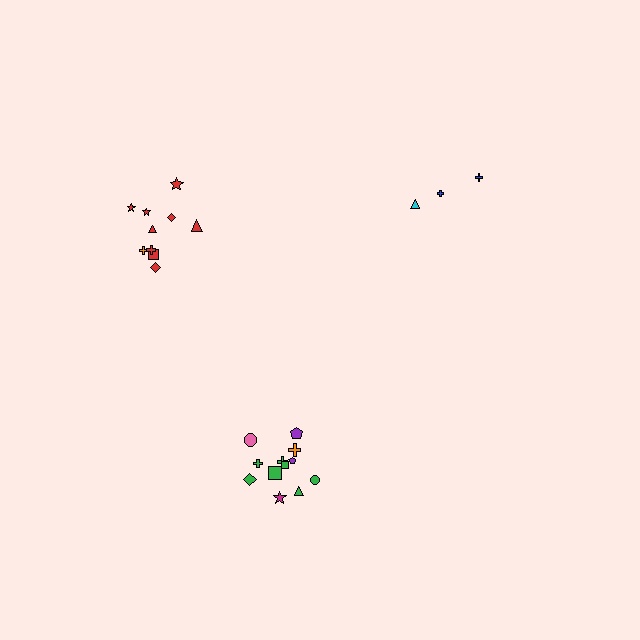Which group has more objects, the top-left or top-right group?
The top-left group.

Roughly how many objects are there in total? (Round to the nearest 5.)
Roughly 25 objects in total.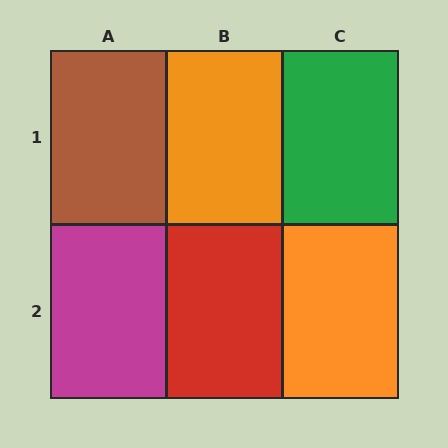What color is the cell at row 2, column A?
Magenta.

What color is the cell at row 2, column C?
Orange.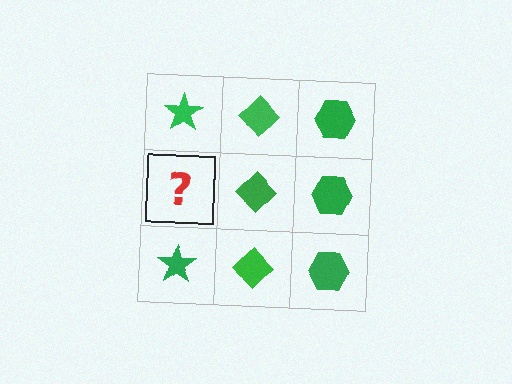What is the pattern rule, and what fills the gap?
The rule is that each column has a consistent shape. The gap should be filled with a green star.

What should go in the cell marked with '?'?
The missing cell should contain a green star.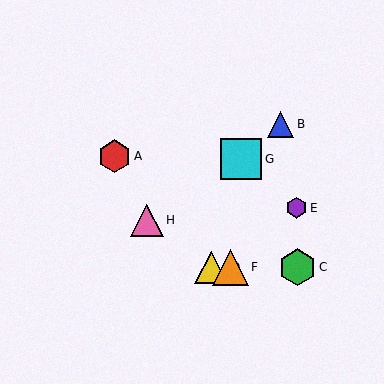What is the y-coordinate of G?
Object G is at y≈159.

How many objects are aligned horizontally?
3 objects (C, D, F) are aligned horizontally.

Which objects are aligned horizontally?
Objects C, D, F are aligned horizontally.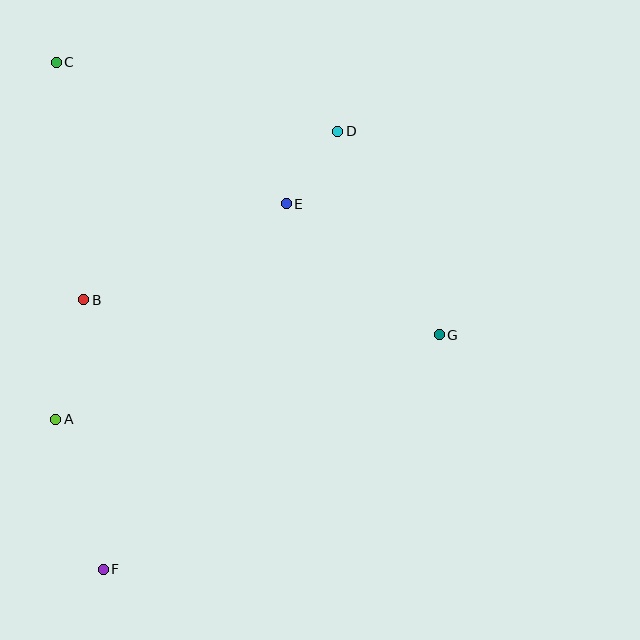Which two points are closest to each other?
Points D and E are closest to each other.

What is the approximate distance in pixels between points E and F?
The distance between E and F is approximately 408 pixels.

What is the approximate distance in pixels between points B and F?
The distance between B and F is approximately 270 pixels.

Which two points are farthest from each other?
Points C and F are farthest from each other.